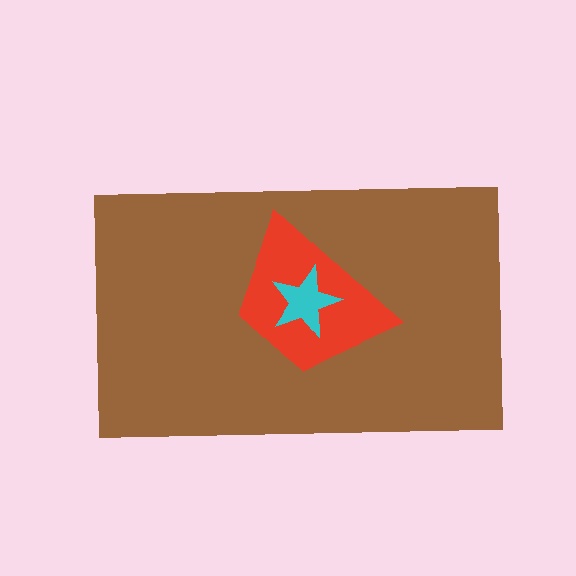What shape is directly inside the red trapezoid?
The cyan star.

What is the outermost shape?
The brown rectangle.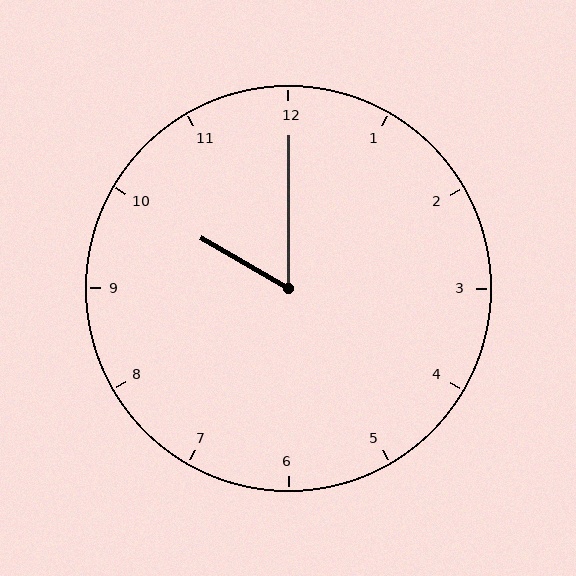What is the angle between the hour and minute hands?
Approximately 60 degrees.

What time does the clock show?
10:00.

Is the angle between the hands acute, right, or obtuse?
It is acute.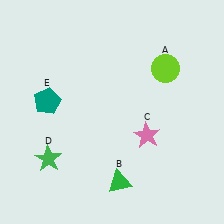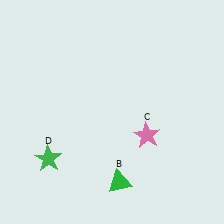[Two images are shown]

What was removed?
The teal pentagon (E), the lime circle (A) were removed in Image 2.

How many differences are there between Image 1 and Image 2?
There are 2 differences between the two images.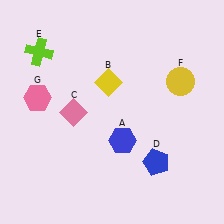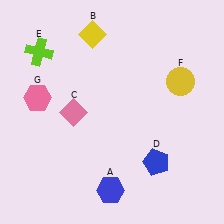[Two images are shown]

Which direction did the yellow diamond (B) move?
The yellow diamond (B) moved up.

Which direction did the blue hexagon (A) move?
The blue hexagon (A) moved down.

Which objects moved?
The objects that moved are: the blue hexagon (A), the yellow diamond (B).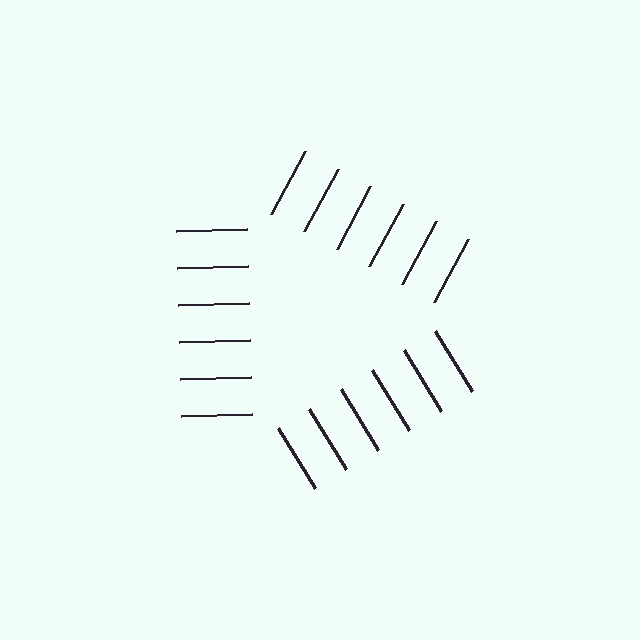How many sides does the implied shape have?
3 sides — the line-ends trace a triangle.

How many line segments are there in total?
18 — 6 along each of the 3 edges.